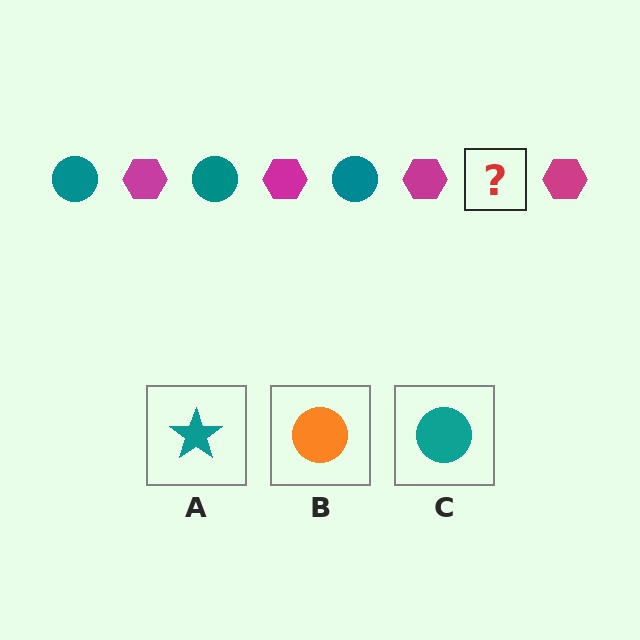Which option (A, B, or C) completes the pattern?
C.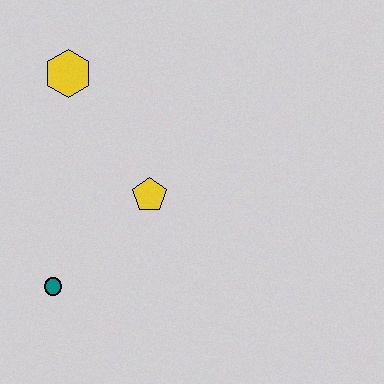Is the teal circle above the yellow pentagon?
No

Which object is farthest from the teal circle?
The yellow hexagon is farthest from the teal circle.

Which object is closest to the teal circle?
The yellow pentagon is closest to the teal circle.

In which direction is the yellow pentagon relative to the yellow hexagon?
The yellow pentagon is below the yellow hexagon.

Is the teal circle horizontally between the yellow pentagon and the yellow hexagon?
No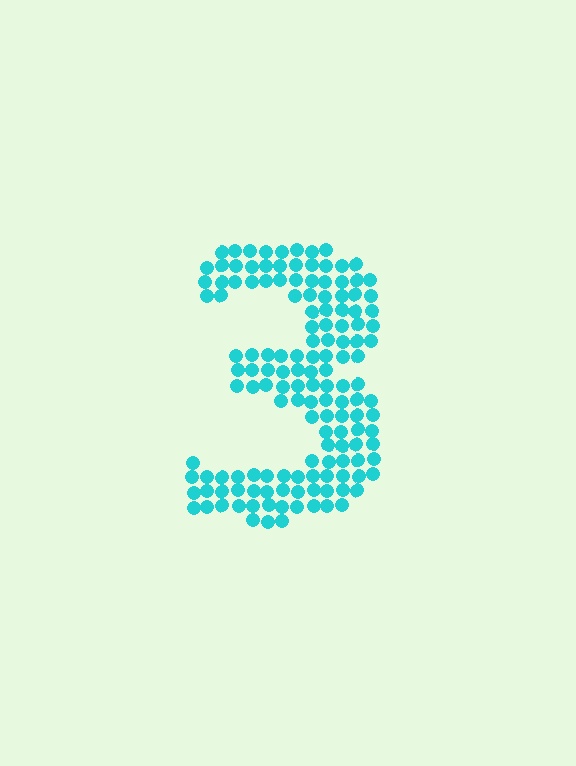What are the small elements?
The small elements are circles.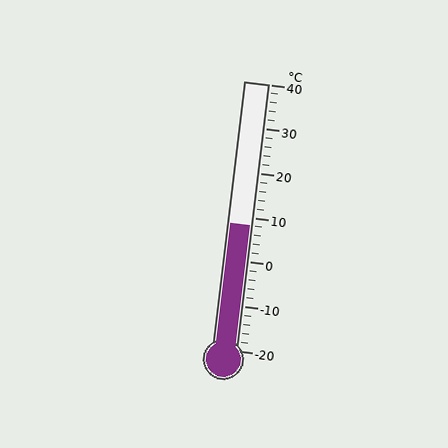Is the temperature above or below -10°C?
The temperature is above -10°C.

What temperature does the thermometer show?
The thermometer shows approximately 8°C.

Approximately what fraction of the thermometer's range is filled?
The thermometer is filled to approximately 45% of its range.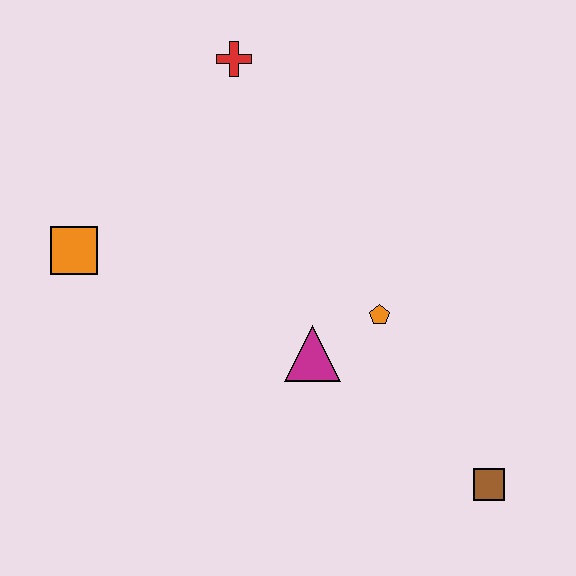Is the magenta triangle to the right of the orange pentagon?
No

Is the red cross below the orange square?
No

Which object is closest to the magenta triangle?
The orange pentagon is closest to the magenta triangle.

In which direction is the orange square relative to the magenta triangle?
The orange square is to the left of the magenta triangle.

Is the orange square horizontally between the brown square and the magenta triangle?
No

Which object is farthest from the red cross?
The brown square is farthest from the red cross.